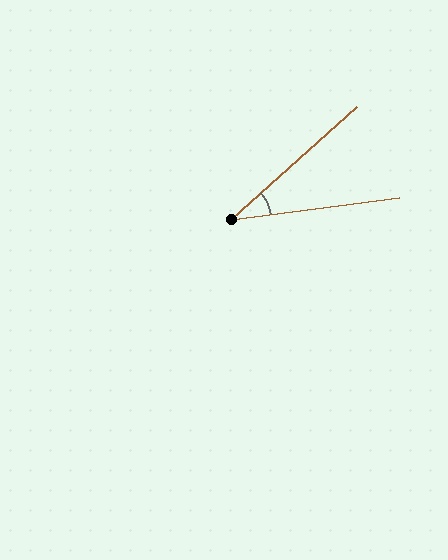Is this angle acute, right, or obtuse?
It is acute.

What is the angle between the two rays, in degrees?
Approximately 35 degrees.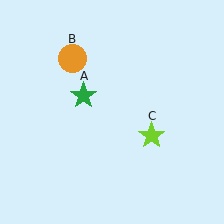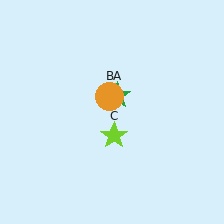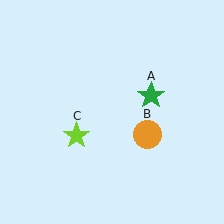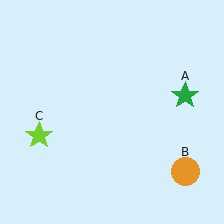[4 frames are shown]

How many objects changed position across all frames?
3 objects changed position: green star (object A), orange circle (object B), lime star (object C).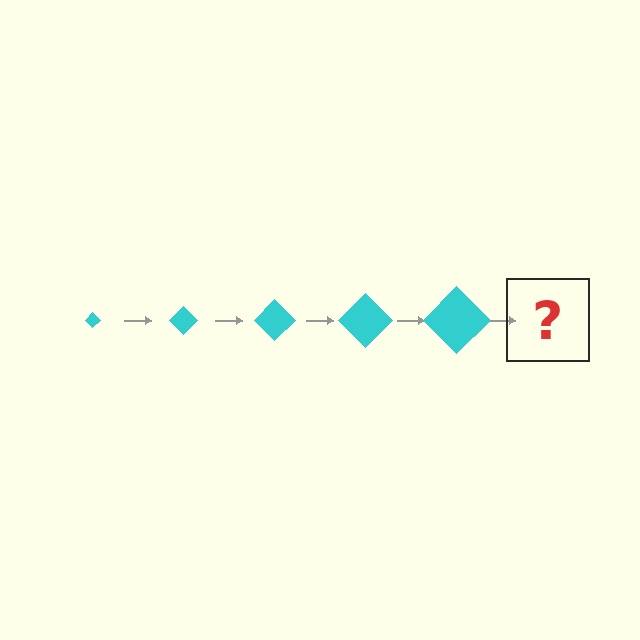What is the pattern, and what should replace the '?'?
The pattern is that the diamond gets progressively larger each step. The '?' should be a cyan diamond, larger than the previous one.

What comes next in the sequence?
The next element should be a cyan diamond, larger than the previous one.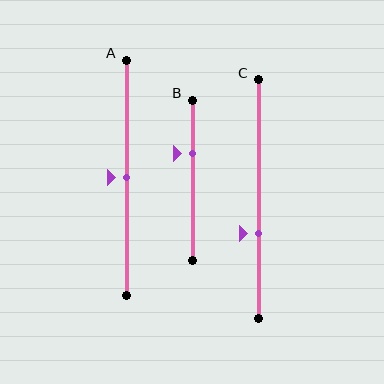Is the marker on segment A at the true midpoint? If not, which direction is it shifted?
Yes, the marker on segment A is at the true midpoint.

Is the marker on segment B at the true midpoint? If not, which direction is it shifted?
No, the marker on segment B is shifted upward by about 17% of the segment length.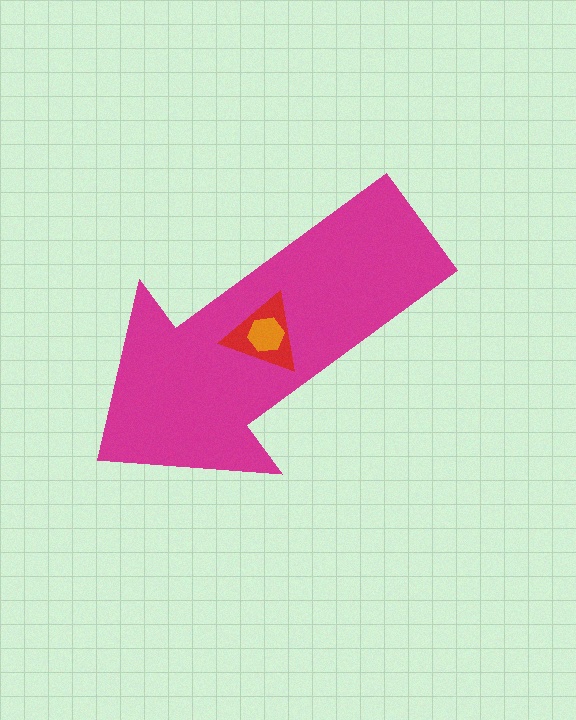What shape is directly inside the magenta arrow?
The red triangle.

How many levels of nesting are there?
3.